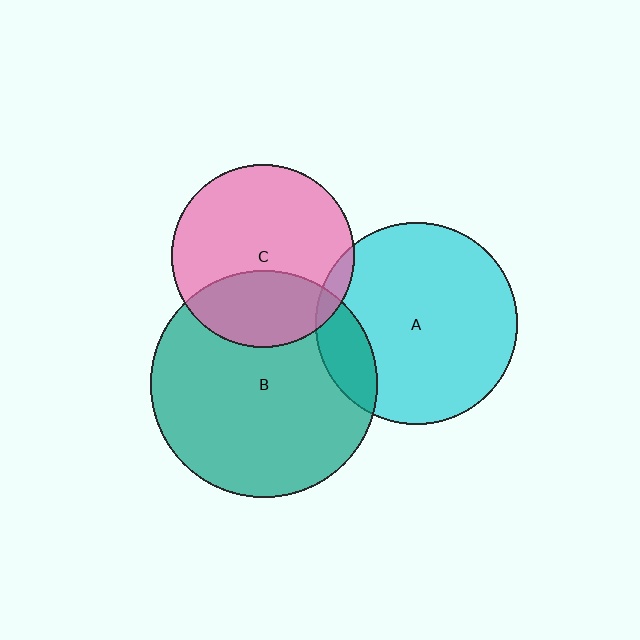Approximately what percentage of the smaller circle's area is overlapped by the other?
Approximately 15%.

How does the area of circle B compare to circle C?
Approximately 1.5 times.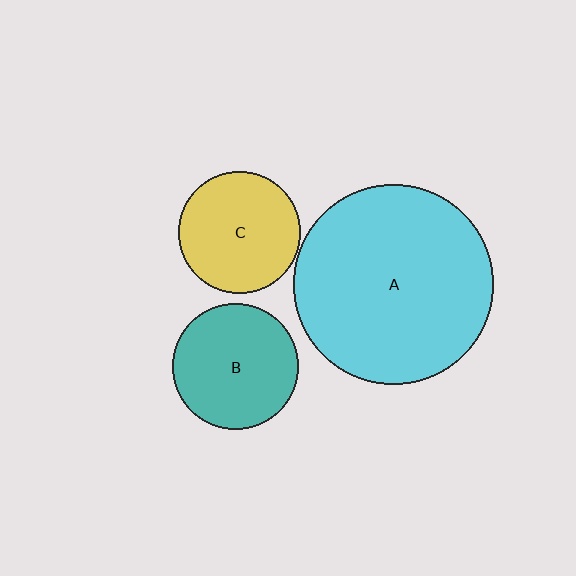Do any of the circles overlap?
No, none of the circles overlap.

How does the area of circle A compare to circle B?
Approximately 2.5 times.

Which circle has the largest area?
Circle A (cyan).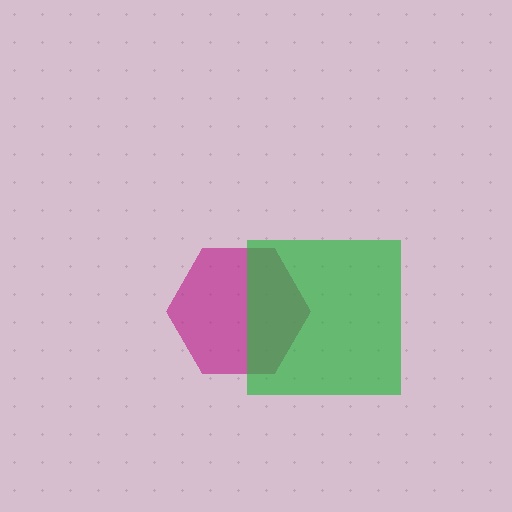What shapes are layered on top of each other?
The layered shapes are: a magenta hexagon, a green square.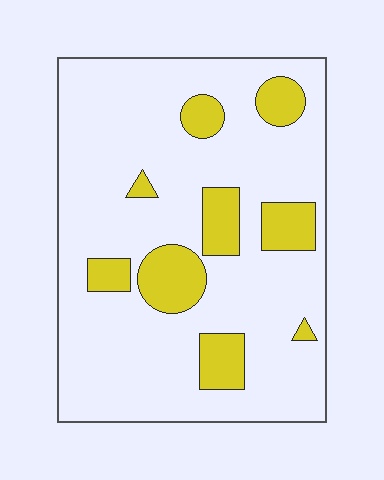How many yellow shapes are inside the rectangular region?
9.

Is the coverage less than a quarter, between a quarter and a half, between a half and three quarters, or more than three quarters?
Less than a quarter.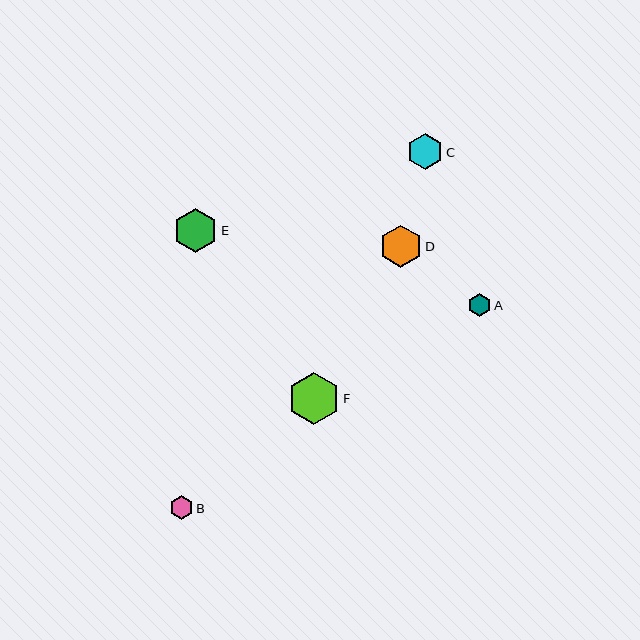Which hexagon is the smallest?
Hexagon A is the smallest with a size of approximately 23 pixels.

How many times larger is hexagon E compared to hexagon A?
Hexagon E is approximately 1.9 times the size of hexagon A.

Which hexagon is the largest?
Hexagon F is the largest with a size of approximately 52 pixels.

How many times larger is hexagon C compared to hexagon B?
Hexagon C is approximately 1.5 times the size of hexagon B.